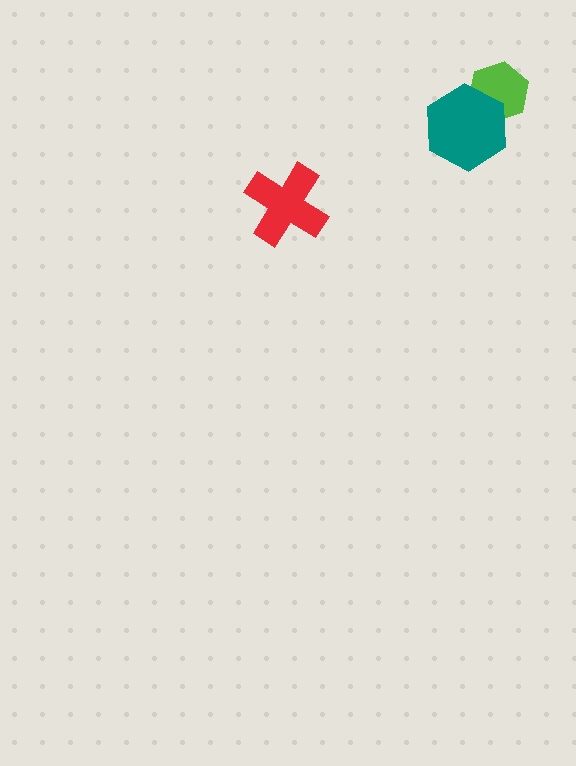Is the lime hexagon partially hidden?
Yes, it is partially covered by another shape.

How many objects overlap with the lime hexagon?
1 object overlaps with the lime hexagon.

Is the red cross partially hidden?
No, no other shape covers it.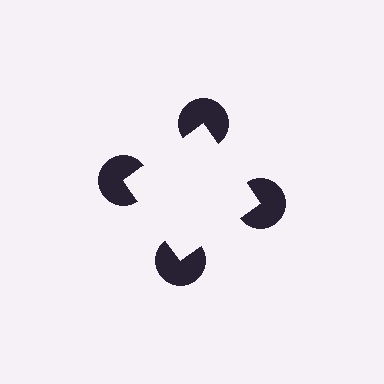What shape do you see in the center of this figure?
An illusory square — its edges are inferred from the aligned wedge cuts in the pac-man discs, not physically drawn.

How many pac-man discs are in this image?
There are 4 — one at each vertex of the illusory square.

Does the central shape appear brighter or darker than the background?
It typically appears slightly brighter than the background, even though no actual brightness change is drawn.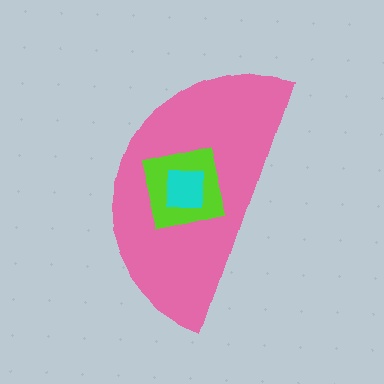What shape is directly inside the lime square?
The cyan square.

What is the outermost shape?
The pink semicircle.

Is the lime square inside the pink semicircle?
Yes.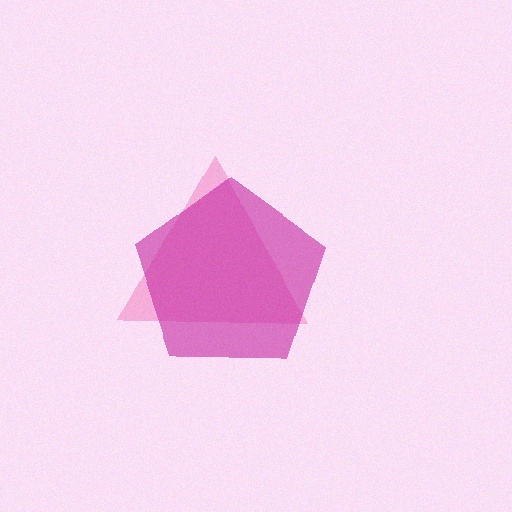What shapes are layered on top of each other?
The layered shapes are: a pink triangle, a magenta pentagon.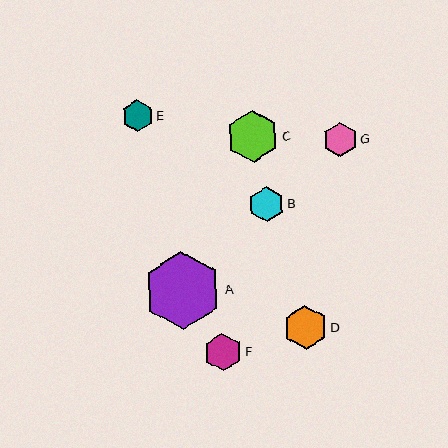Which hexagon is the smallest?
Hexagon E is the smallest with a size of approximately 32 pixels.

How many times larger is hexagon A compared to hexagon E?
Hexagon A is approximately 2.5 times the size of hexagon E.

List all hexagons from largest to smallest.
From largest to smallest: A, C, D, F, B, G, E.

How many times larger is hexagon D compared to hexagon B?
Hexagon D is approximately 1.2 times the size of hexagon B.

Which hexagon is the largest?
Hexagon A is the largest with a size of approximately 78 pixels.